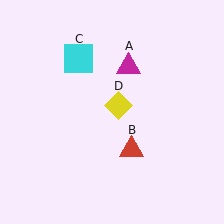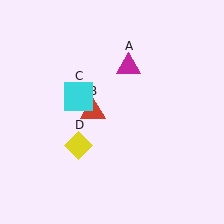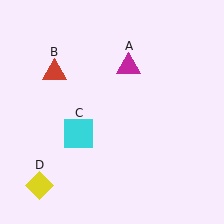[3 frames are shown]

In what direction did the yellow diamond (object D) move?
The yellow diamond (object D) moved down and to the left.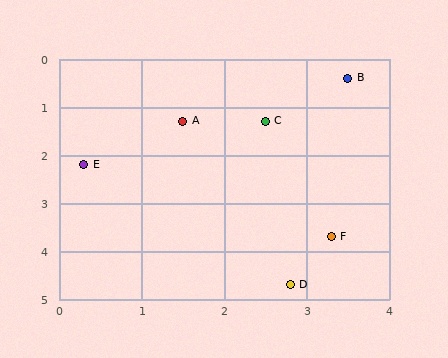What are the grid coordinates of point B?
Point B is at approximately (3.5, 0.4).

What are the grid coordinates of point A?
Point A is at approximately (1.5, 1.3).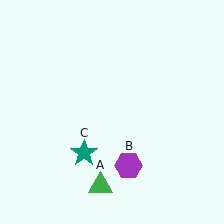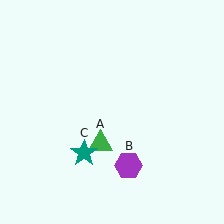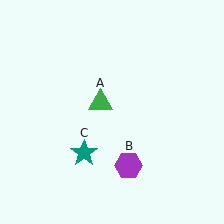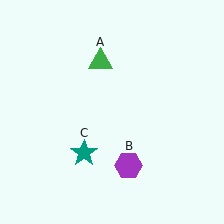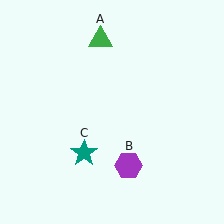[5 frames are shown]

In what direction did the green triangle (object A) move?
The green triangle (object A) moved up.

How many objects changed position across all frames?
1 object changed position: green triangle (object A).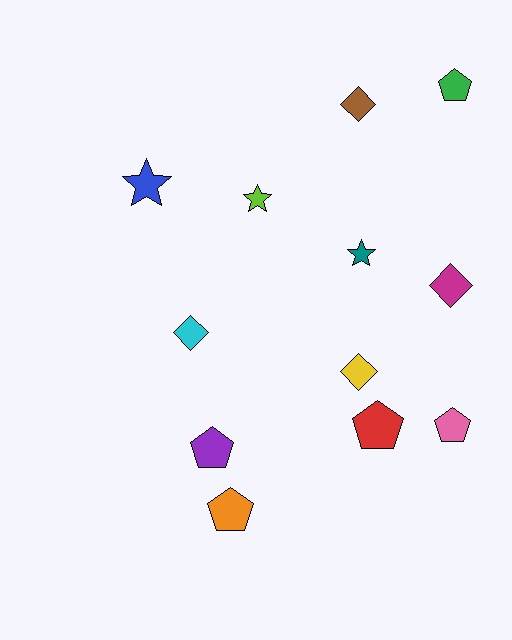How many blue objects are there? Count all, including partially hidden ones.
There is 1 blue object.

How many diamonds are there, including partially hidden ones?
There are 4 diamonds.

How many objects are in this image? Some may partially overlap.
There are 12 objects.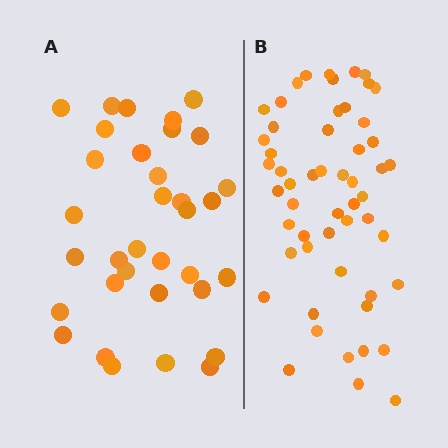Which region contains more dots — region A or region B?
Region B (the right region) has more dots.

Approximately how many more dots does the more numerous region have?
Region B has approximately 20 more dots than region A.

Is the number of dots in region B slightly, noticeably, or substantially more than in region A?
Region B has substantially more. The ratio is roughly 1.6 to 1.